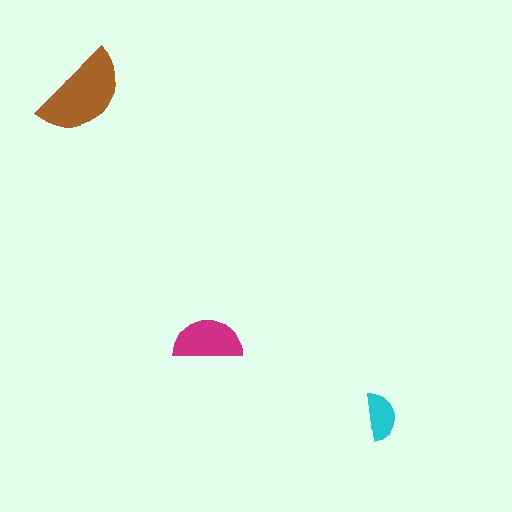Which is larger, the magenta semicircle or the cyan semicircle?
The magenta one.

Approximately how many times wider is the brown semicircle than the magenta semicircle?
About 1.5 times wider.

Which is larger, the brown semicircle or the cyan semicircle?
The brown one.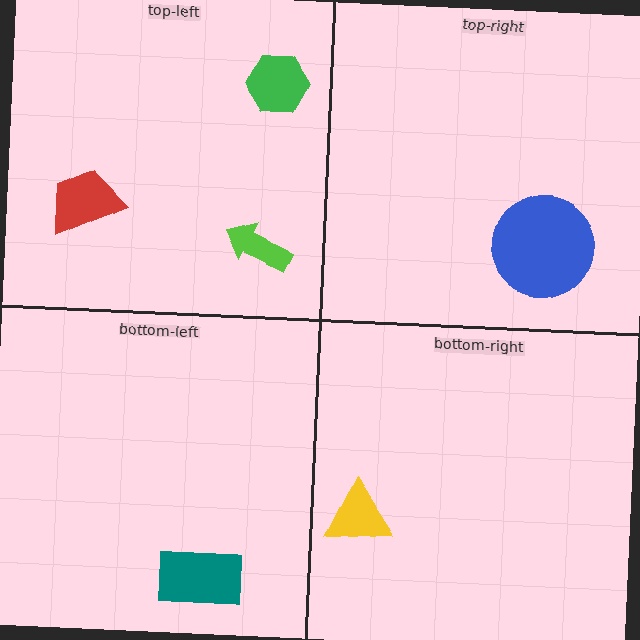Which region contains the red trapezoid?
The top-left region.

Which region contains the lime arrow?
The top-left region.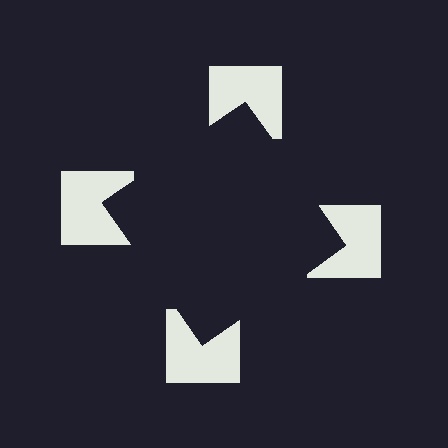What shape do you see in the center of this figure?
An illusory square — its edges are inferred from the aligned wedge cuts in the notched squares, not physically drawn.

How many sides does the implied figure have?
4 sides.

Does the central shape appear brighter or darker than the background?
It typically appears slightly darker than the background, even though no actual brightness change is drawn.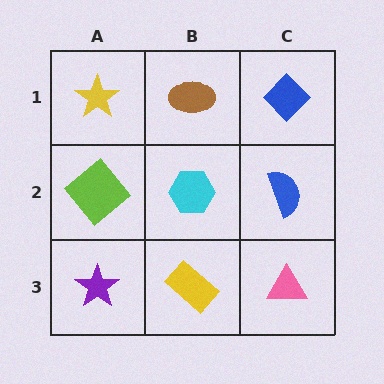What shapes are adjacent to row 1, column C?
A blue semicircle (row 2, column C), a brown ellipse (row 1, column B).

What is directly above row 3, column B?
A cyan hexagon.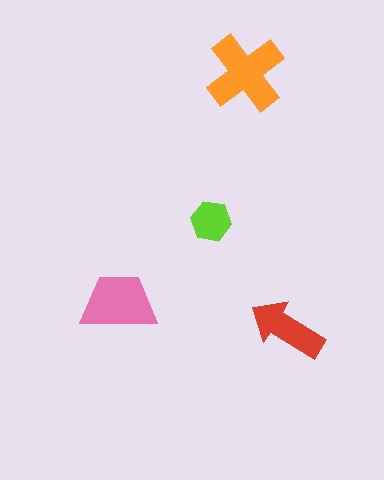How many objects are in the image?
There are 4 objects in the image.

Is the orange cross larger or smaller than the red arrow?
Larger.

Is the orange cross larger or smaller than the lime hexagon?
Larger.